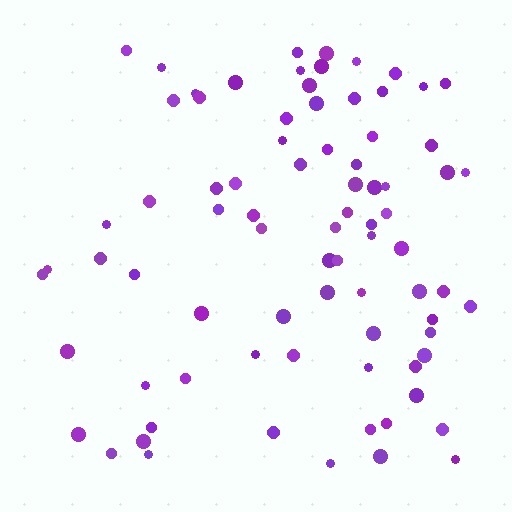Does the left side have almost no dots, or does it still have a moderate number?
Still a moderate number, just noticeably fewer than the right.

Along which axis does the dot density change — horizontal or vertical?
Horizontal.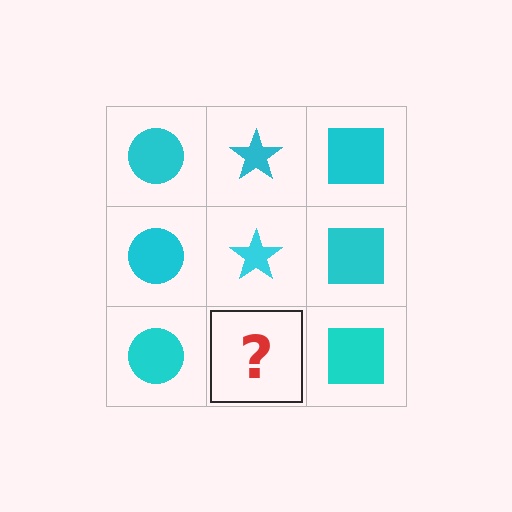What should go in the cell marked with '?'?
The missing cell should contain a cyan star.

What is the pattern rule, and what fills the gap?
The rule is that each column has a consistent shape. The gap should be filled with a cyan star.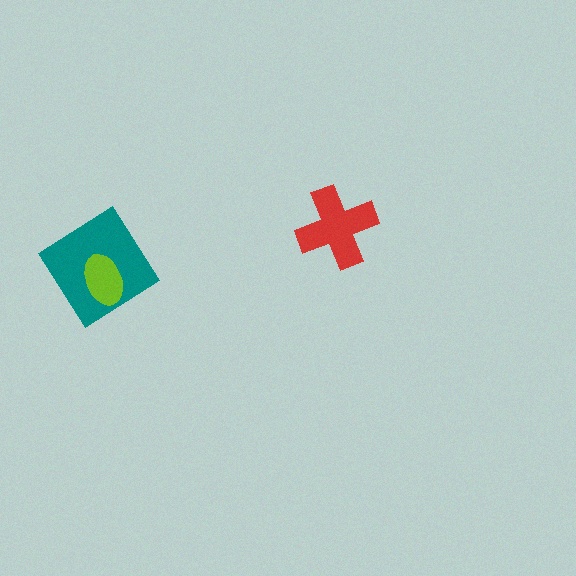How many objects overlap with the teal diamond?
1 object overlaps with the teal diamond.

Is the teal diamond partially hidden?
Yes, it is partially covered by another shape.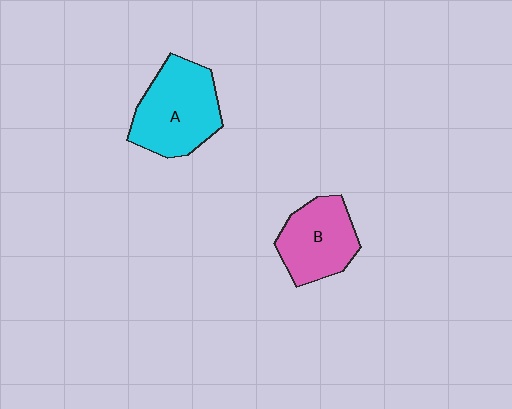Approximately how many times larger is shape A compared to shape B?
Approximately 1.3 times.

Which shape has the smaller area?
Shape B (pink).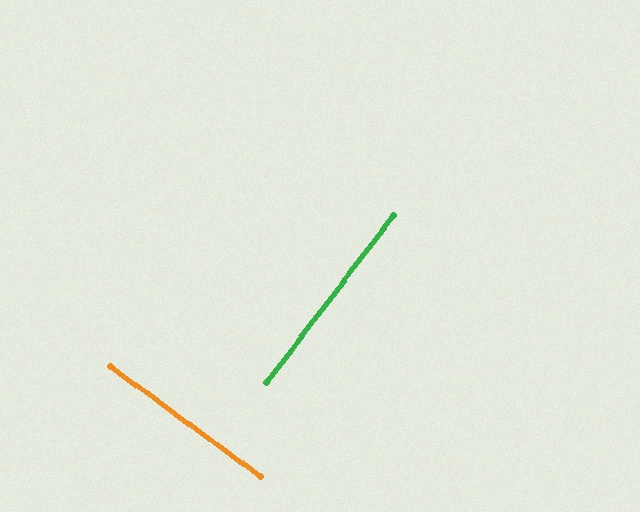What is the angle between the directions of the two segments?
Approximately 89 degrees.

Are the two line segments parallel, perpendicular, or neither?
Perpendicular — they meet at approximately 89°.